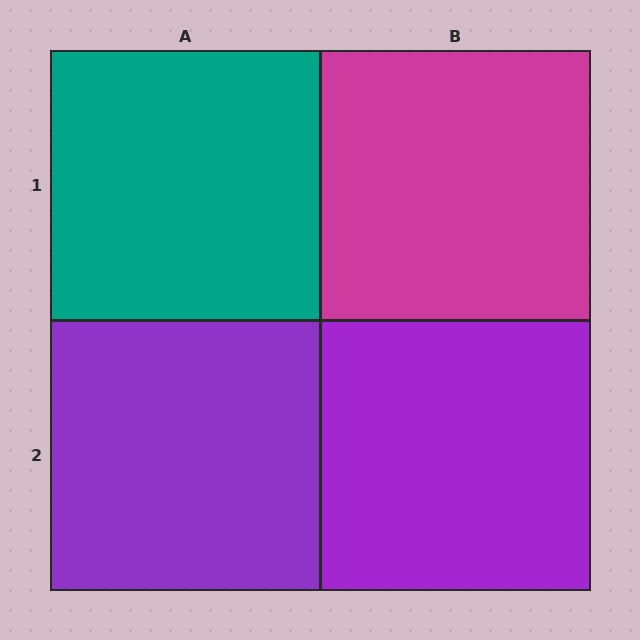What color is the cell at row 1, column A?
Teal.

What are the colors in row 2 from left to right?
Purple, purple.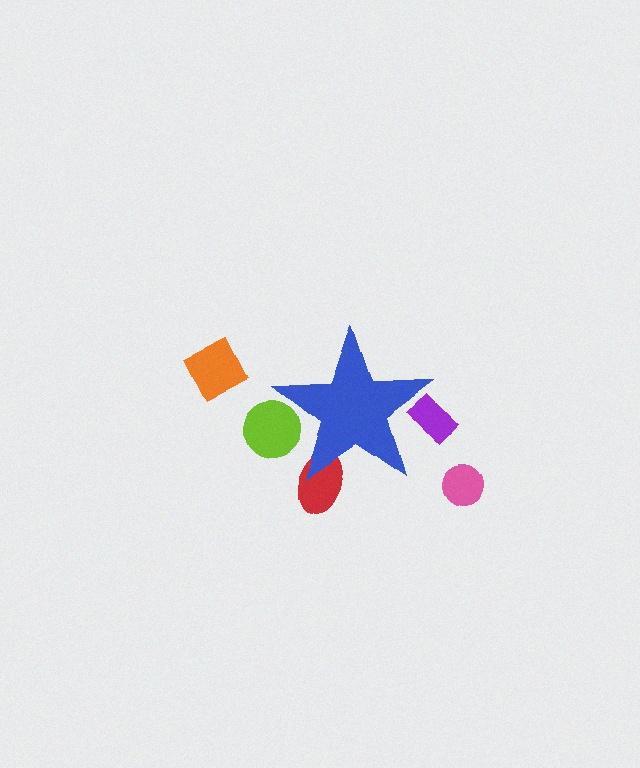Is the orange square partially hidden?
No, the orange square is fully visible.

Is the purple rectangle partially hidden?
Yes, the purple rectangle is partially hidden behind the blue star.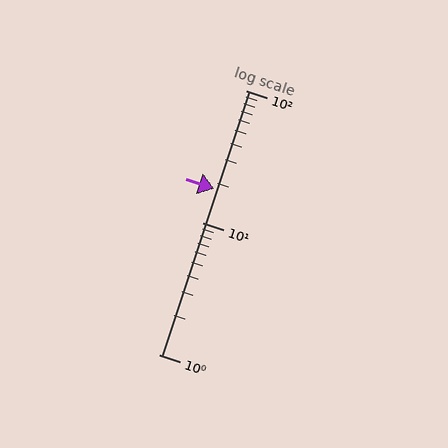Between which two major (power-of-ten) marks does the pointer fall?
The pointer is between 10 and 100.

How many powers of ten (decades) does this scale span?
The scale spans 2 decades, from 1 to 100.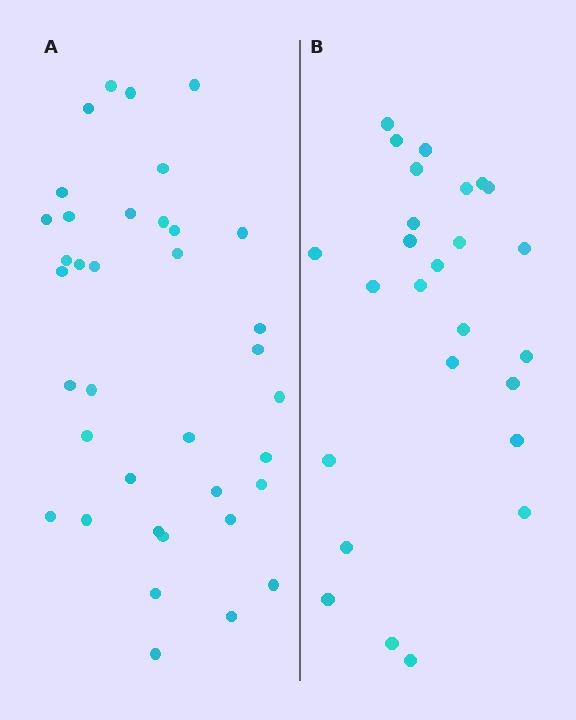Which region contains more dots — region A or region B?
Region A (the left region) has more dots.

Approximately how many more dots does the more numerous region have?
Region A has roughly 12 or so more dots than region B.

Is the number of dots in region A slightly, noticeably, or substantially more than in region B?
Region A has noticeably more, but not dramatically so. The ratio is roughly 1.4 to 1.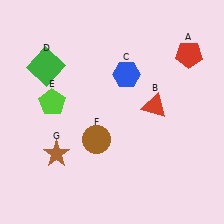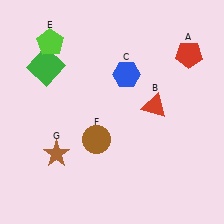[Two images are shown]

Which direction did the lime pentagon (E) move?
The lime pentagon (E) moved up.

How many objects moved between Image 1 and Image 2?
1 object moved between the two images.